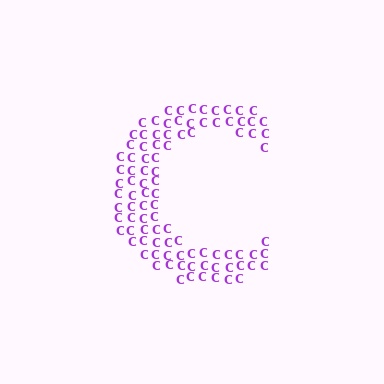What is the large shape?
The large shape is the letter C.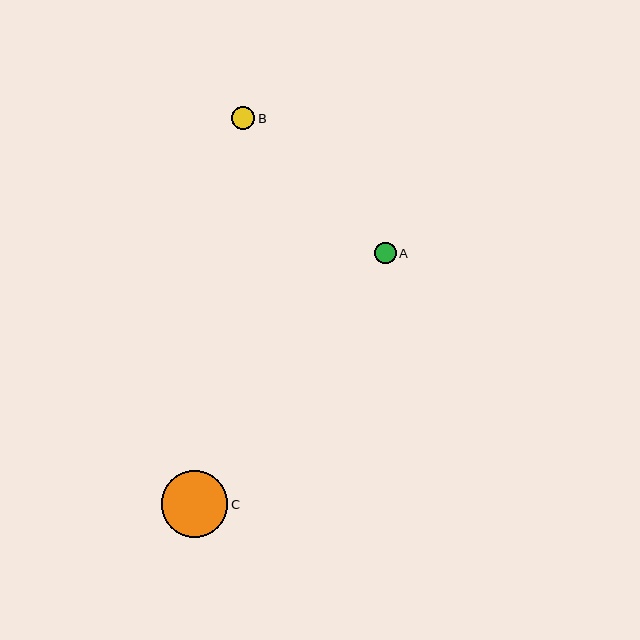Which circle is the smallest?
Circle A is the smallest with a size of approximately 22 pixels.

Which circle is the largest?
Circle C is the largest with a size of approximately 67 pixels.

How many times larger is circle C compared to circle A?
Circle C is approximately 3.0 times the size of circle A.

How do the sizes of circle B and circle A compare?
Circle B and circle A are approximately the same size.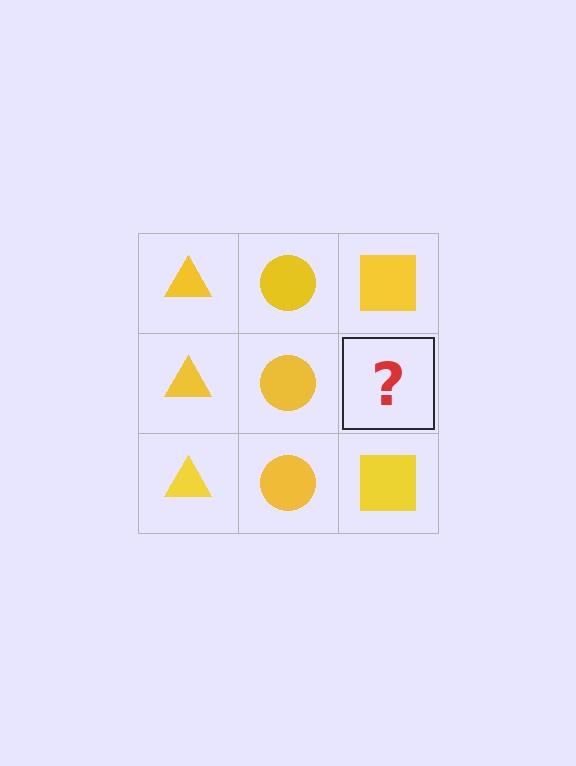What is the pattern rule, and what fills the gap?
The rule is that each column has a consistent shape. The gap should be filled with a yellow square.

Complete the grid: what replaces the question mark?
The question mark should be replaced with a yellow square.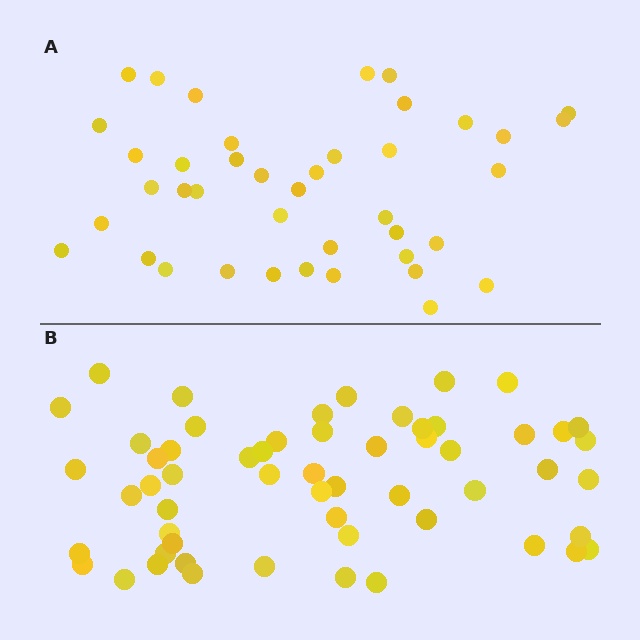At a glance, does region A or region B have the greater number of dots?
Region B (the bottom region) has more dots.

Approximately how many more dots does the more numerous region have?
Region B has approximately 15 more dots than region A.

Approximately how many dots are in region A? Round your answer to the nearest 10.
About 40 dots. (The exact count is 41, which rounds to 40.)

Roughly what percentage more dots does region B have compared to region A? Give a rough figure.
About 40% more.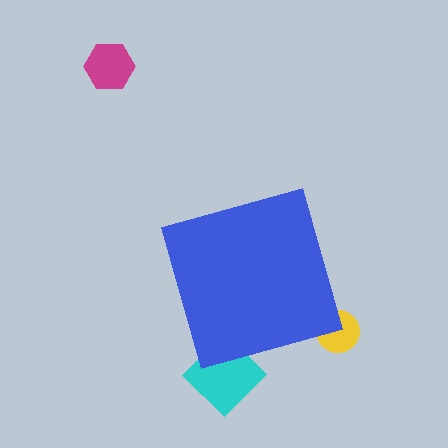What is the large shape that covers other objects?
A blue diamond.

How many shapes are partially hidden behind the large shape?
2 shapes are partially hidden.